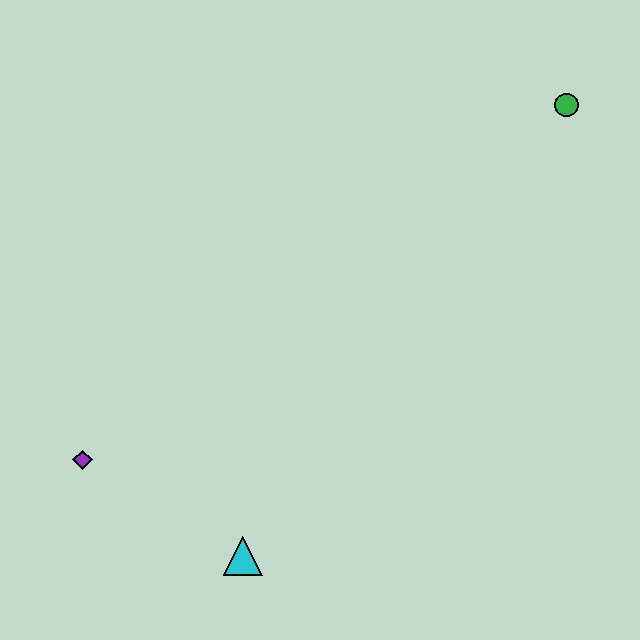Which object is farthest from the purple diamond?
The green circle is farthest from the purple diamond.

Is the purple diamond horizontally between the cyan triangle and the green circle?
No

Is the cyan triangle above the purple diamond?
No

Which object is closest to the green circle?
The cyan triangle is closest to the green circle.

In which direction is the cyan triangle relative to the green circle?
The cyan triangle is below the green circle.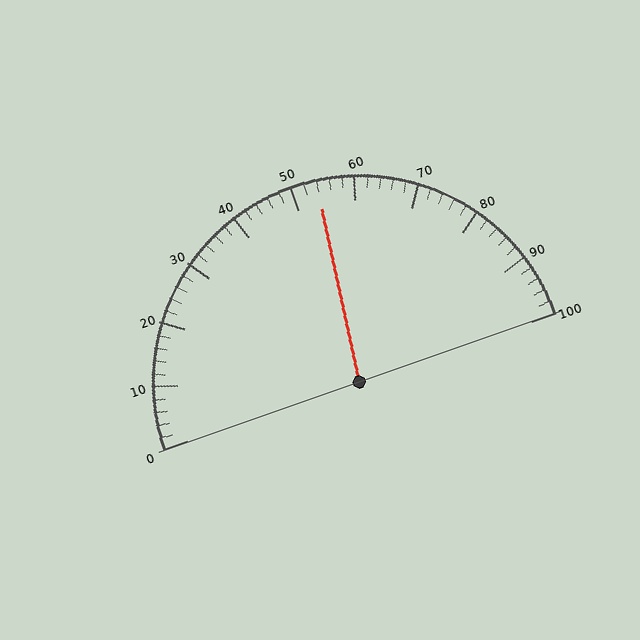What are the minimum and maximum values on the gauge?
The gauge ranges from 0 to 100.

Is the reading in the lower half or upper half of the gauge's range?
The reading is in the upper half of the range (0 to 100).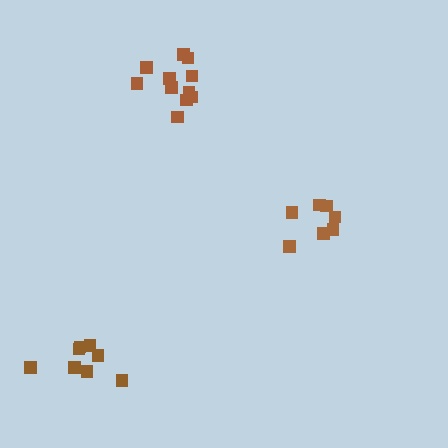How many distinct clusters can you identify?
There are 3 distinct clusters.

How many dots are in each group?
Group 1: 8 dots, Group 2: 11 dots, Group 3: 7 dots (26 total).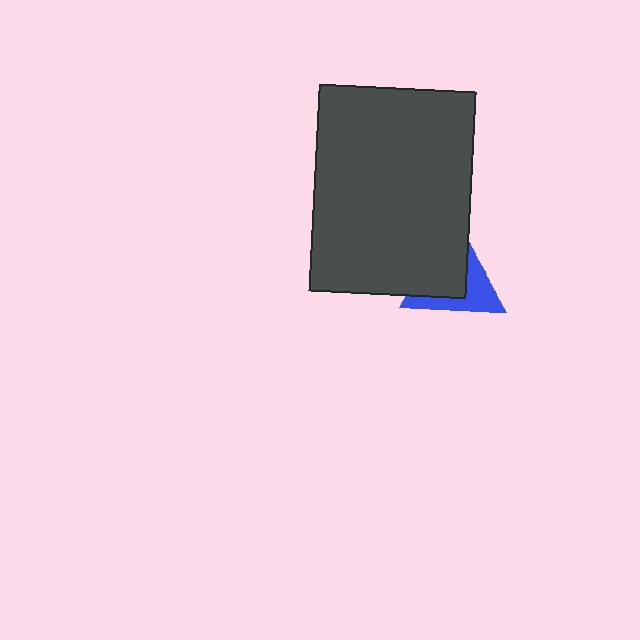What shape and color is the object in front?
The object in front is a dark gray rectangle.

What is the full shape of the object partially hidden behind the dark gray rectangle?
The partially hidden object is a blue triangle.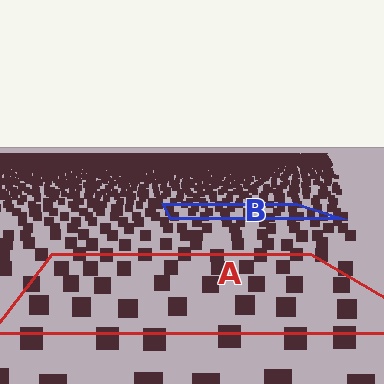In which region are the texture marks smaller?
The texture marks are smaller in region B, because it is farther away.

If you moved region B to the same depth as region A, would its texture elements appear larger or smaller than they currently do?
They would appear larger. At a closer depth, the same texture elements are projected at a bigger on-screen size.